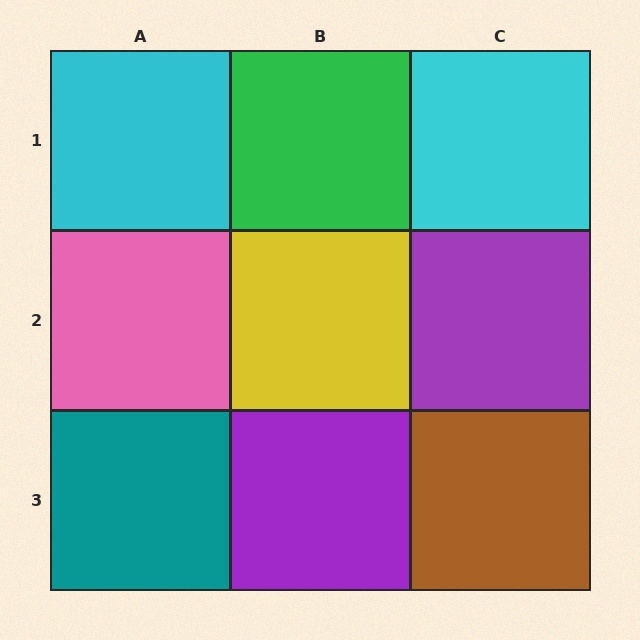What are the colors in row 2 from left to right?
Pink, yellow, purple.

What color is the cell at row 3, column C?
Brown.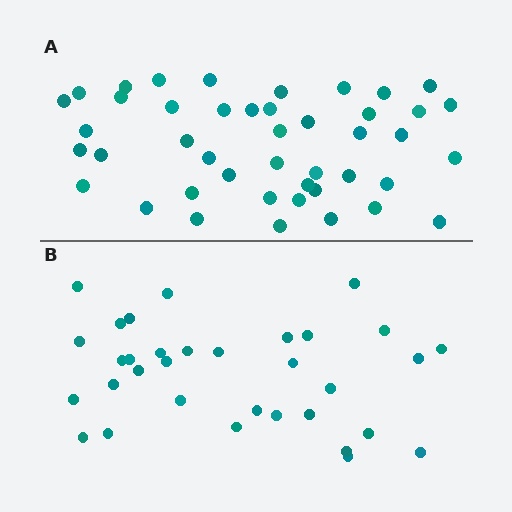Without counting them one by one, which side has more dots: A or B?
Region A (the top region) has more dots.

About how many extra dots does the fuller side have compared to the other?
Region A has roughly 12 or so more dots than region B.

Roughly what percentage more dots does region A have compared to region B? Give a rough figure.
About 35% more.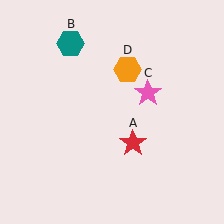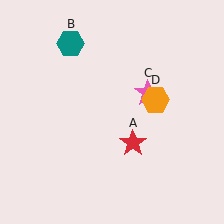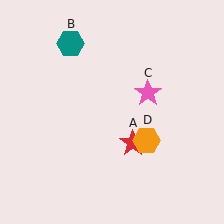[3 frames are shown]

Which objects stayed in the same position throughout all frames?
Red star (object A) and teal hexagon (object B) and pink star (object C) remained stationary.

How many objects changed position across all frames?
1 object changed position: orange hexagon (object D).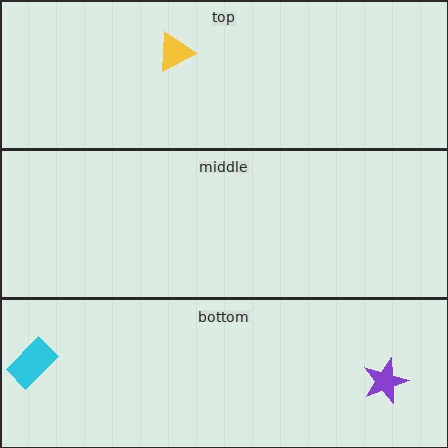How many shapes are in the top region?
1.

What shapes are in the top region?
The yellow triangle.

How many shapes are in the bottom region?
2.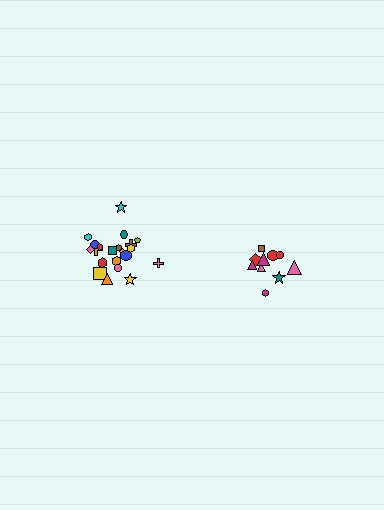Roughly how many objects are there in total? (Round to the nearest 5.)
Roughly 30 objects in total.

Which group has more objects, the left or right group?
The left group.